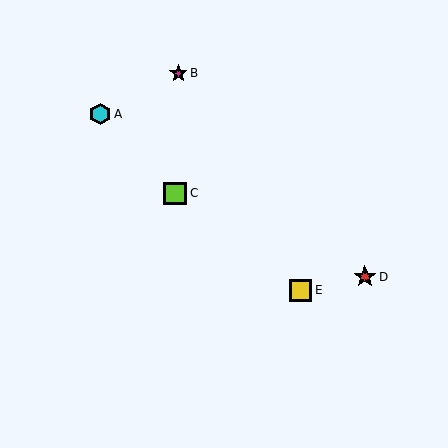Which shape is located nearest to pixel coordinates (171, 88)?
The magenta star (labeled B) at (178, 73) is nearest to that location.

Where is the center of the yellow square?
The center of the yellow square is at (301, 290).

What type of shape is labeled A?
Shape A is a cyan hexagon.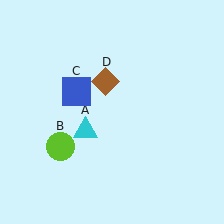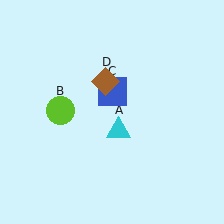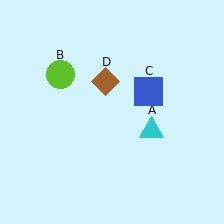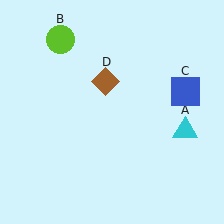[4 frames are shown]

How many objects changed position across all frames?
3 objects changed position: cyan triangle (object A), lime circle (object B), blue square (object C).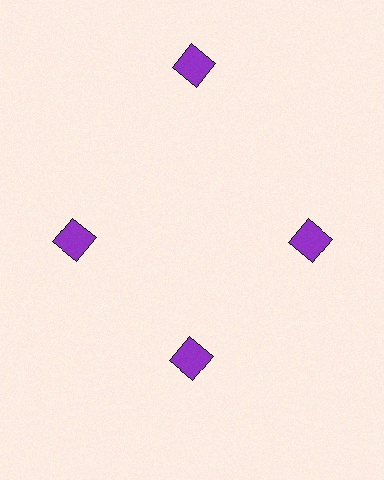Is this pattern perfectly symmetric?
No. The 4 purple diamonds are arranged in a ring, but one element near the 12 o'clock position is pushed outward from the center, breaking the 4-fold rotational symmetry.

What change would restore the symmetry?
The symmetry would be restored by moving it inward, back onto the ring so that all 4 diamonds sit at equal angles and equal distance from the center.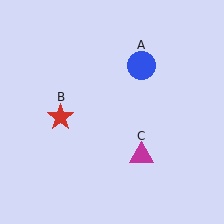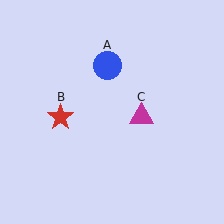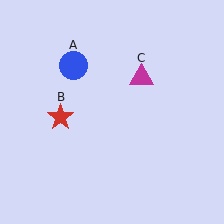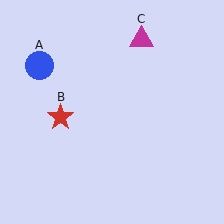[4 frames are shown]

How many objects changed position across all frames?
2 objects changed position: blue circle (object A), magenta triangle (object C).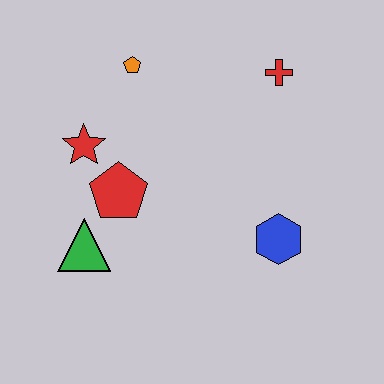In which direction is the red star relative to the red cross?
The red star is to the left of the red cross.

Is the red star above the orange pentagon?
No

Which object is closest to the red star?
The red pentagon is closest to the red star.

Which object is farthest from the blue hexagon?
The orange pentagon is farthest from the blue hexagon.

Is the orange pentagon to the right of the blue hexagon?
No